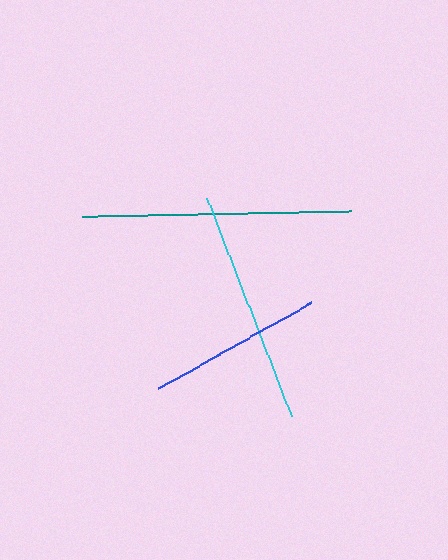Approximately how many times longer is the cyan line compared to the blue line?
The cyan line is approximately 1.3 times the length of the blue line.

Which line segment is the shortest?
The blue line is the shortest at approximately 175 pixels.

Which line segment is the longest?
The teal line is the longest at approximately 270 pixels.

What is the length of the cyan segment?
The cyan segment is approximately 233 pixels long.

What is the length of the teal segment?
The teal segment is approximately 270 pixels long.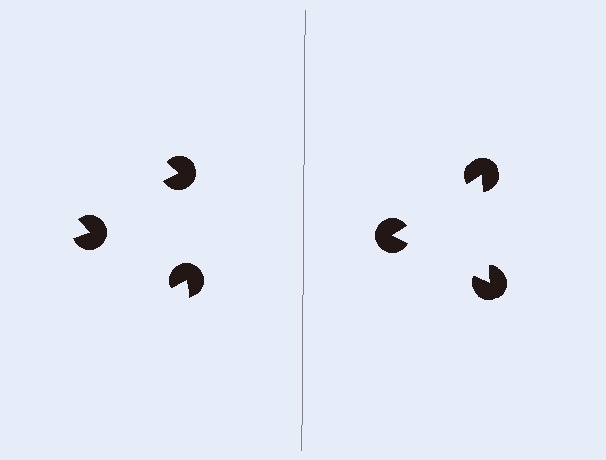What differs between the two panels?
The pac-man discs are positioned identically on both sides; only the wedge orientations differ. On the right they align to a triangle; on the left they are misaligned.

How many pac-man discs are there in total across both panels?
6 — 3 on each side.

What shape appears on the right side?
An illusory triangle.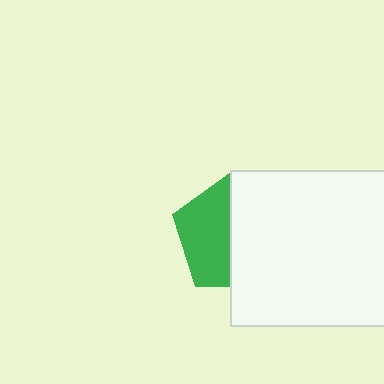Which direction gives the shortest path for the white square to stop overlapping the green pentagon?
Moving right gives the shortest separation.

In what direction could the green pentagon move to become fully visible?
The green pentagon could move left. That would shift it out from behind the white square entirely.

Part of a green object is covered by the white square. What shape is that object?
It is a pentagon.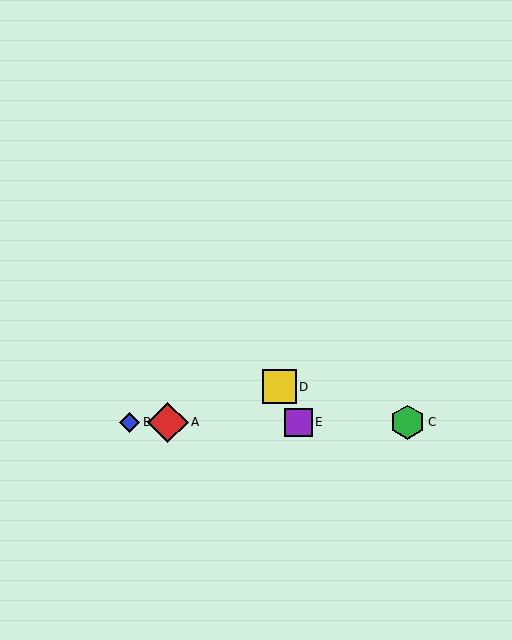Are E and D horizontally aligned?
No, E is at y≈422 and D is at y≈387.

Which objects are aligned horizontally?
Objects A, B, C, E are aligned horizontally.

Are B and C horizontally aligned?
Yes, both are at y≈422.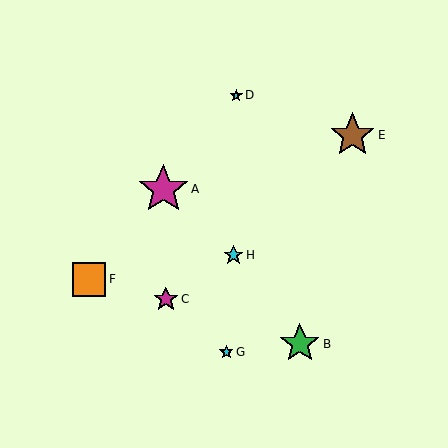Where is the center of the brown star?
The center of the brown star is at (353, 135).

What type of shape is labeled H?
Shape H is a cyan star.